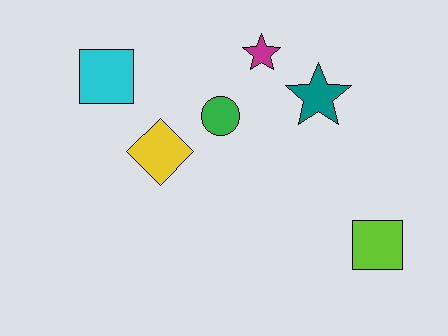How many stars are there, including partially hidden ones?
There are 2 stars.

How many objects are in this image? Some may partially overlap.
There are 6 objects.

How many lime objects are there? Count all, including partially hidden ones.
There is 1 lime object.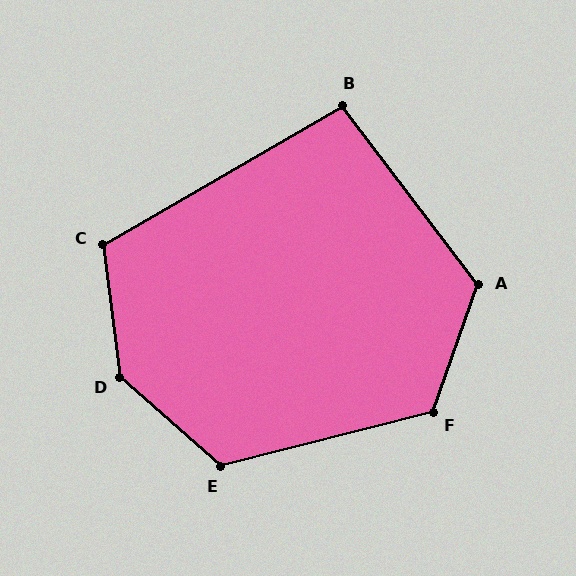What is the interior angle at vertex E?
Approximately 124 degrees (obtuse).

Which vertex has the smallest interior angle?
B, at approximately 97 degrees.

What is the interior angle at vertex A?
Approximately 123 degrees (obtuse).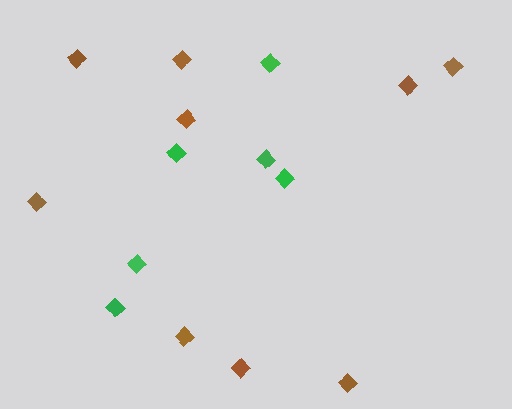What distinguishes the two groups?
There are 2 groups: one group of brown diamonds (9) and one group of green diamonds (6).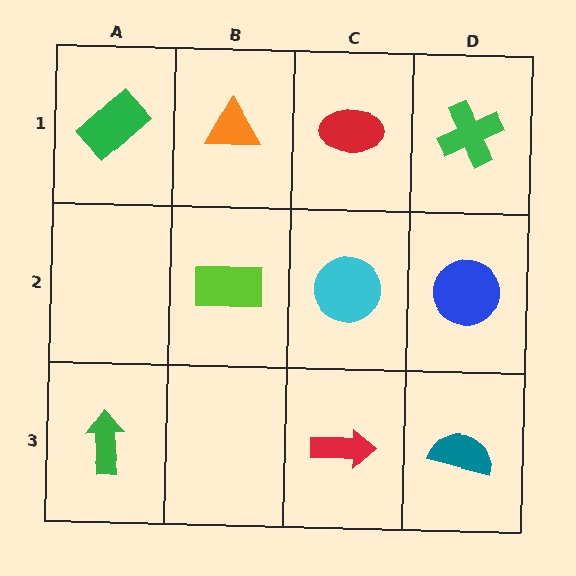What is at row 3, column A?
A green arrow.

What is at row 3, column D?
A teal semicircle.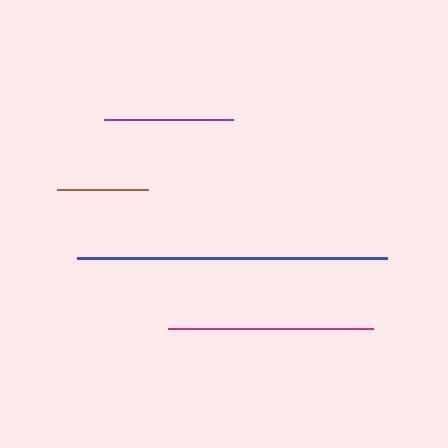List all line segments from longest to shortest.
From longest to shortest: blue, magenta, purple, brown.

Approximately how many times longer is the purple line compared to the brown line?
The purple line is approximately 1.4 times the length of the brown line.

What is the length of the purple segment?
The purple segment is approximately 129 pixels long.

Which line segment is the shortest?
The brown line is the shortest at approximately 91 pixels.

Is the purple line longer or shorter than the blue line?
The blue line is longer than the purple line.